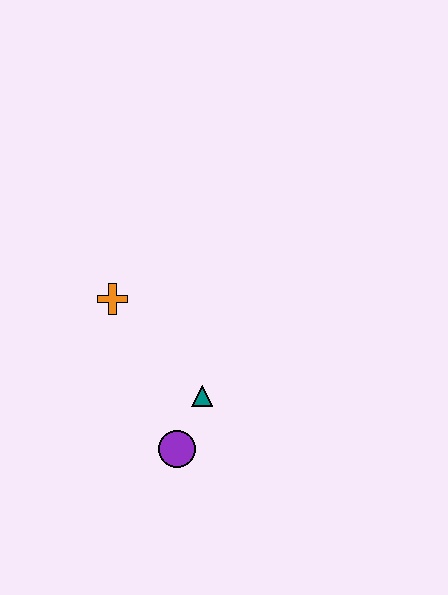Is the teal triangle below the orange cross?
Yes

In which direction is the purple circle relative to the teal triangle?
The purple circle is below the teal triangle.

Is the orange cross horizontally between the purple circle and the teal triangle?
No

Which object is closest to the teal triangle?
The purple circle is closest to the teal triangle.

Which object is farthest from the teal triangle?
The orange cross is farthest from the teal triangle.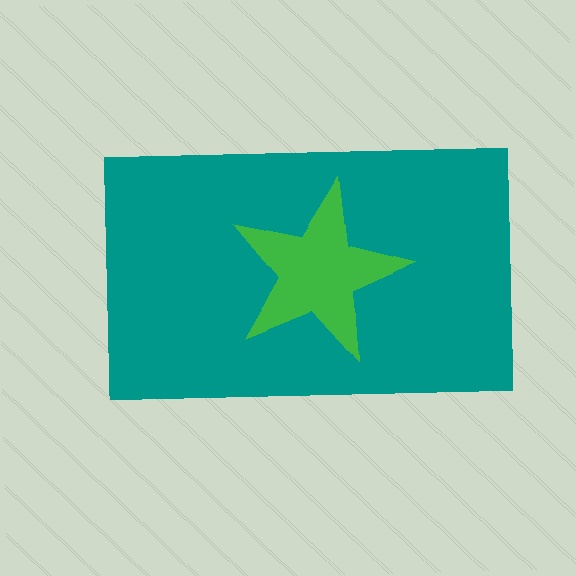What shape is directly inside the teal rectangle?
The green star.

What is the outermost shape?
The teal rectangle.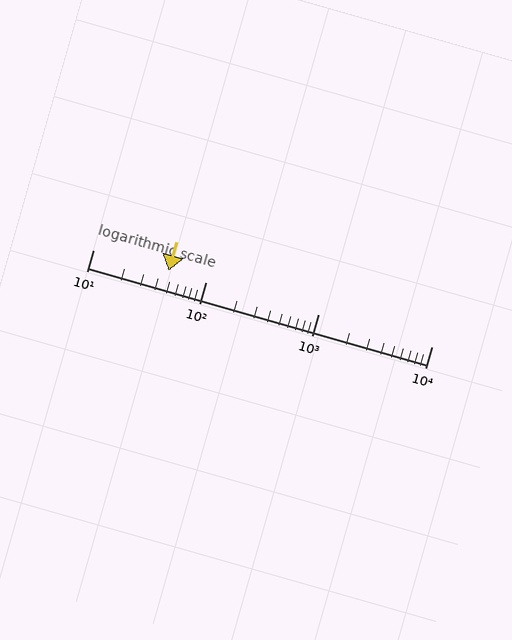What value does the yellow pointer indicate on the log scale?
The pointer indicates approximately 47.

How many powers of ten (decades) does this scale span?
The scale spans 3 decades, from 10 to 10000.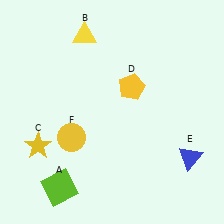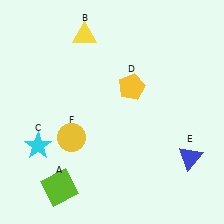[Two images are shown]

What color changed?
The star (C) changed from yellow in Image 1 to cyan in Image 2.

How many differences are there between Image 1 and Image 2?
There is 1 difference between the two images.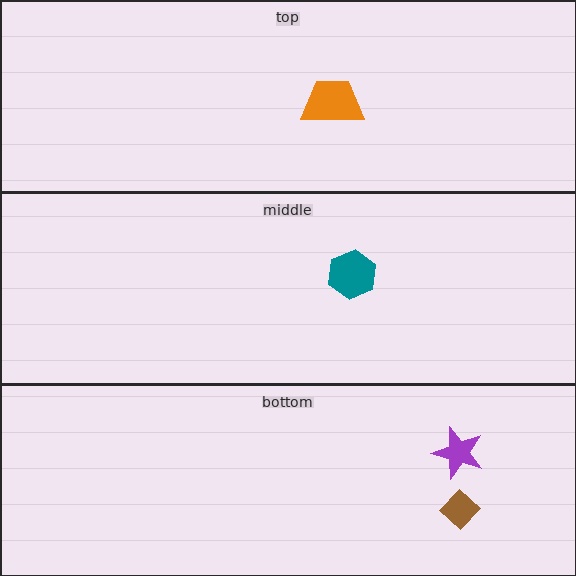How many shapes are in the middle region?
1.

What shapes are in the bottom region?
The purple star, the brown diamond.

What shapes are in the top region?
The orange trapezoid.